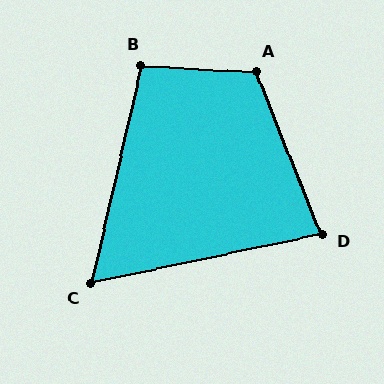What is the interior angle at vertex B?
Approximately 100 degrees (obtuse).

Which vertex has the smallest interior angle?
C, at approximately 65 degrees.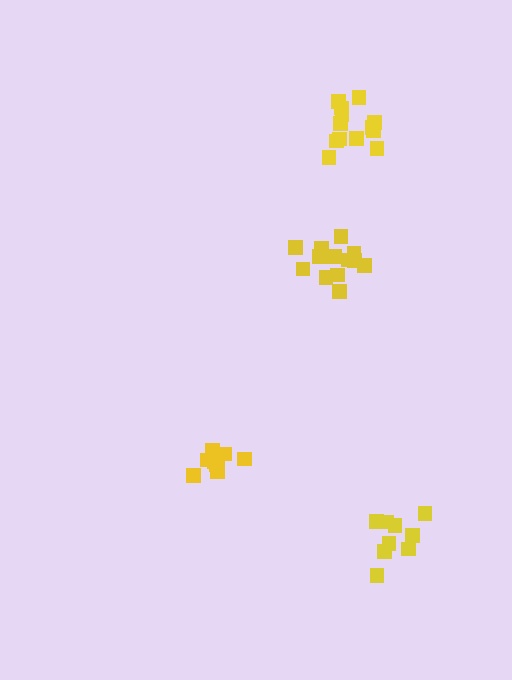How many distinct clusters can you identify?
There are 4 distinct clusters.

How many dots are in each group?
Group 1: 14 dots, Group 2: 13 dots, Group 3: 9 dots, Group 4: 9 dots (45 total).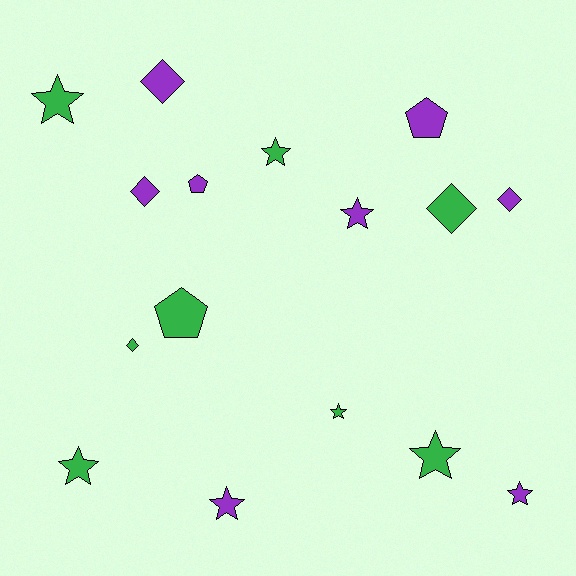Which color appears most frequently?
Green, with 8 objects.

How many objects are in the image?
There are 16 objects.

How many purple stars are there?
There are 3 purple stars.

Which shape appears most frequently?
Star, with 8 objects.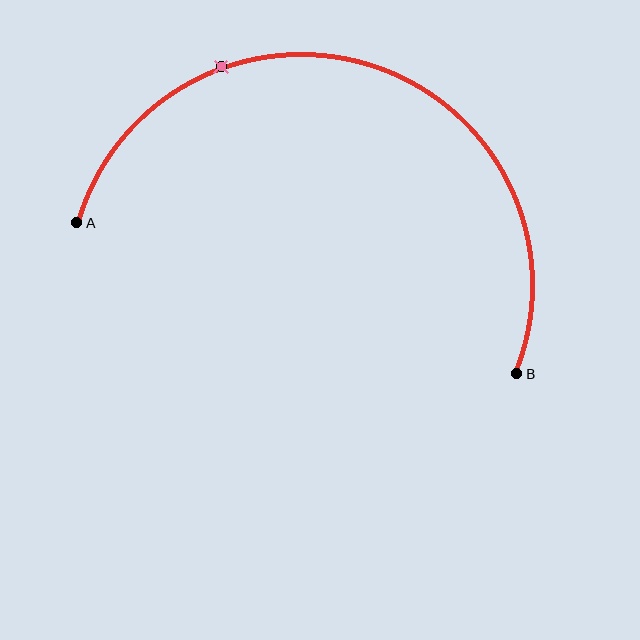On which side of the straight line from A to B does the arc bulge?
The arc bulges above the straight line connecting A and B.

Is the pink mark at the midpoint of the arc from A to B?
No. The pink mark lies on the arc but is closer to endpoint A. The arc midpoint would be at the point on the curve equidistant along the arc from both A and B.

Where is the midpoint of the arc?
The arc midpoint is the point on the curve farthest from the straight line joining A and B. It sits above that line.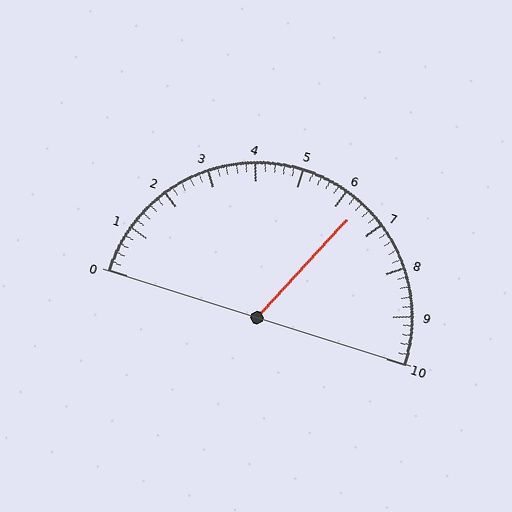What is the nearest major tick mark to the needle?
The nearest major tick mark is 6.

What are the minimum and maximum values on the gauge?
The gauge ranges from 0 to 10.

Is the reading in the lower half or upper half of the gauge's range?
The reading is in the upper half of the range (0 to 10).